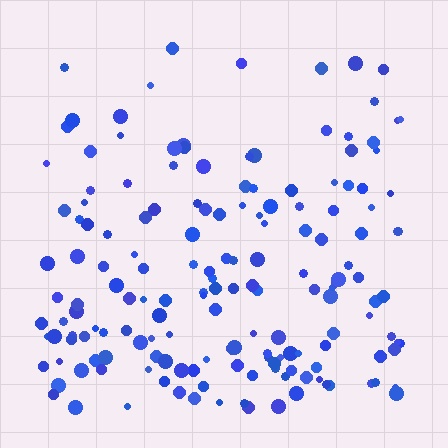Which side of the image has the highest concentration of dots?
The bottom.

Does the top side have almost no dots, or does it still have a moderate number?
Still a moderate number, just noticeably fewer than the bottom.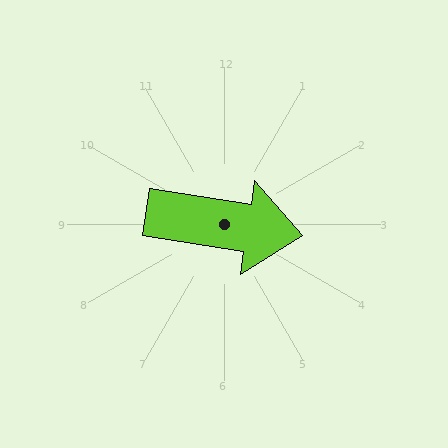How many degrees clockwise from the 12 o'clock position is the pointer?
Approximately 99 degrees.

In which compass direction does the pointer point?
East.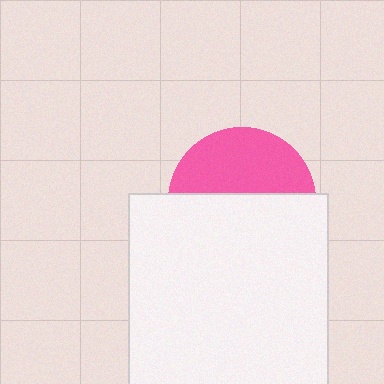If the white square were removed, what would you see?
You would see the complete pink circle.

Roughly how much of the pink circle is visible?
A small part of it is visible (roughly 43%).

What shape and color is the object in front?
The object in front is a white square.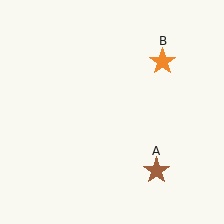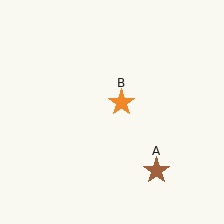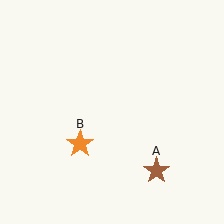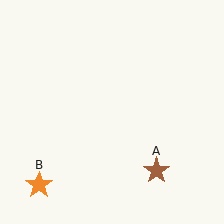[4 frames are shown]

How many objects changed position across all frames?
1 object changed position: orange star (object B).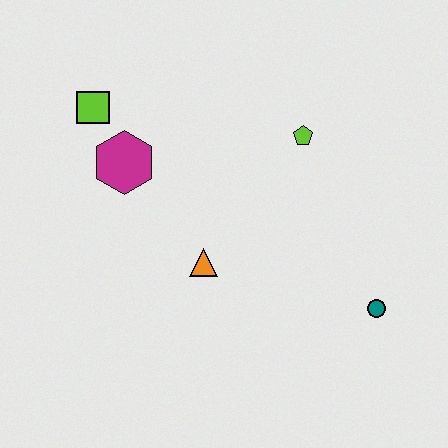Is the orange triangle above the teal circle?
Yes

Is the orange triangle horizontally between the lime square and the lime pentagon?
Yes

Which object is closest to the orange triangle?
The magenta hexagon is closest to the orange triangle.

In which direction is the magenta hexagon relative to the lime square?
The magenta hexagon is below the lime square.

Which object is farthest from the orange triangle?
The lime square is farthest from the orange triangle.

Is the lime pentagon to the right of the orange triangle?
Yes